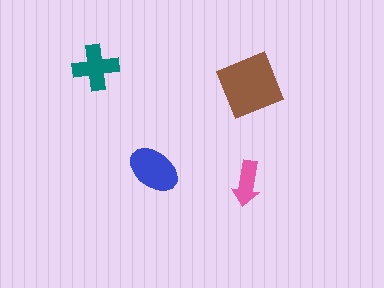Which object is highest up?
The teal cross is topmost.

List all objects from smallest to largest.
The pink arrow, the teal cross, the blue ellipse, the brown diamond.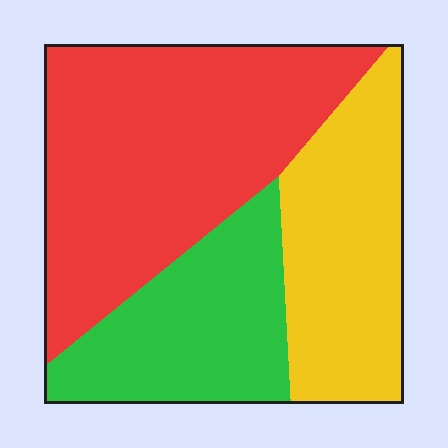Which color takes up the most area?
Red, at roughly 45%.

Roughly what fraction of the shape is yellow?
Yellow covers roughly 30% of the shape.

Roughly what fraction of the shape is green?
Green covers roughly 25% of the shape.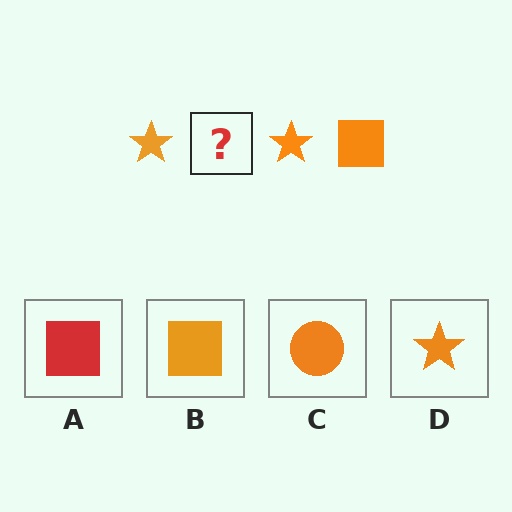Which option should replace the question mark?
Option B.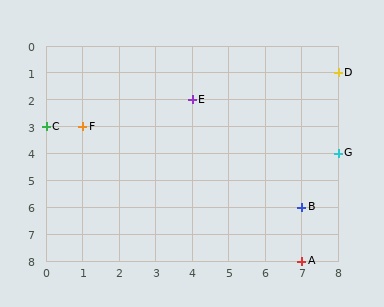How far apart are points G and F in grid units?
Points G and F are 7 columns and 1 row apart (about 7.1 grid units diagonally).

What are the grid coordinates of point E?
Point E is at grid coordinates (4, 2).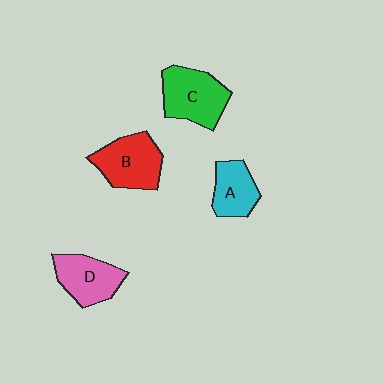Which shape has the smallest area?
Shape A (cyan).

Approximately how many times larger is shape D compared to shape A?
Approximately 1.2 times.